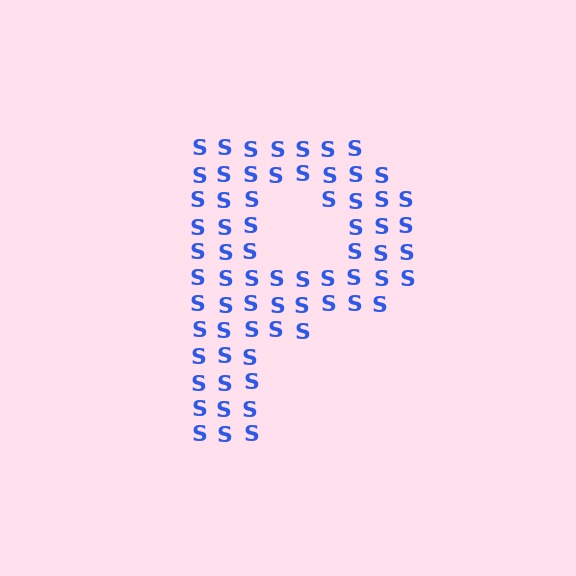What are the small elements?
The small elements are letter S's.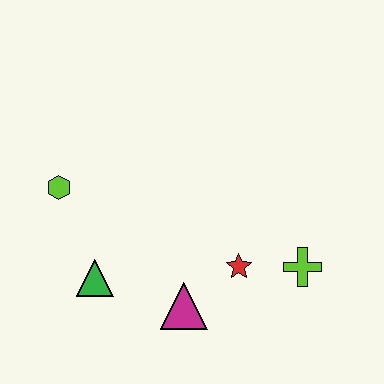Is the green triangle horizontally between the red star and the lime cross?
No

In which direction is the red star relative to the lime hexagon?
The red star is to the right of the lime hexagon.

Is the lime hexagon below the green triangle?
No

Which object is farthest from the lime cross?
The lime hexagon is farthest from the lime cross.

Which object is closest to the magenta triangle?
The red star is closest to the magenta triangle.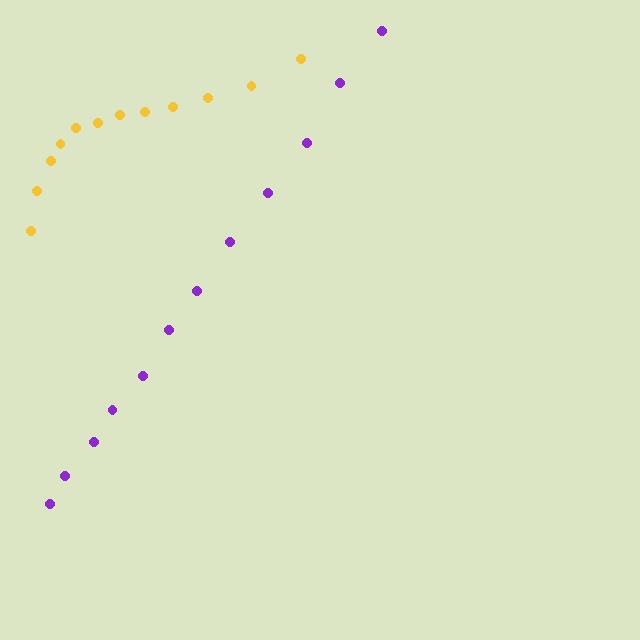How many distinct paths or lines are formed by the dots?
There are 2 distinct paths.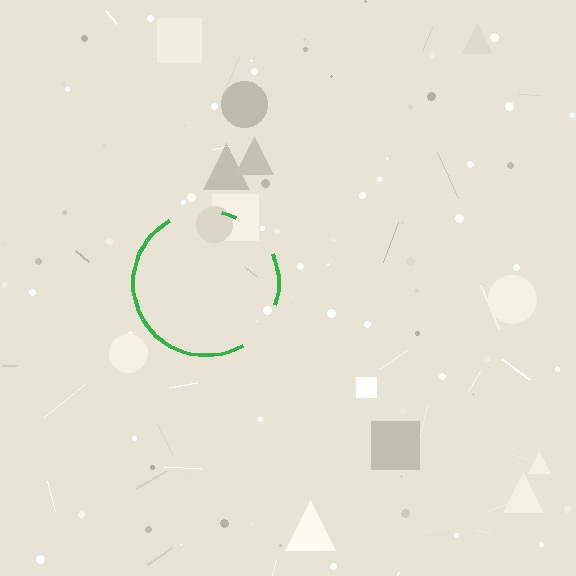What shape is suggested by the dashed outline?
The dashed outline suggests a circle.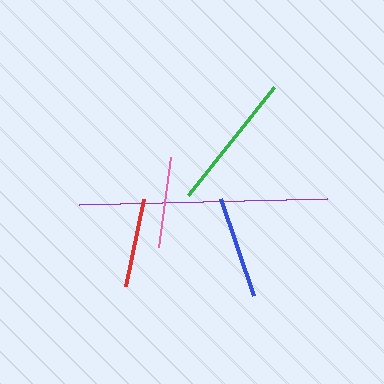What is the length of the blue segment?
The blue segment is approximately 102 pixels long.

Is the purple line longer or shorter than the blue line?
The purple line is longer than the blue line.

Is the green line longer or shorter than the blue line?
The green line is longer than the blue line.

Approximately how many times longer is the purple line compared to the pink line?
The purple line is approximately 2.7 times the length of the pink line.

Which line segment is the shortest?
The red line is the shortest at approximately 89 pixels.